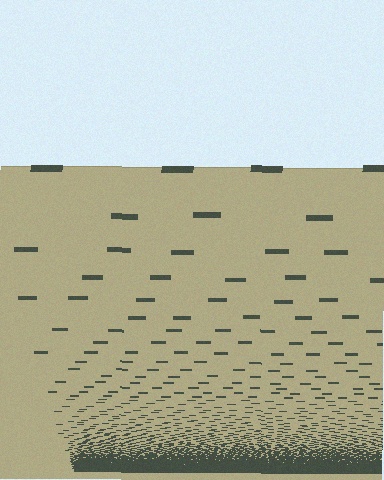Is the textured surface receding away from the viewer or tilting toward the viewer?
The surface appears to tilt toward the viewer. Texture elements get larger and sparser toward the top.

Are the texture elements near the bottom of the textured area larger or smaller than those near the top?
Smaller. The gradient is inverted — elements near the bottom are smaller and denser.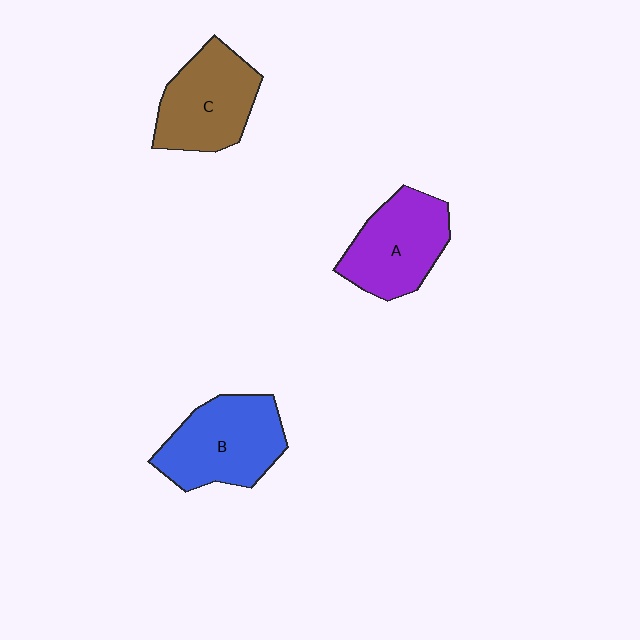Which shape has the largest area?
Shape B (blue).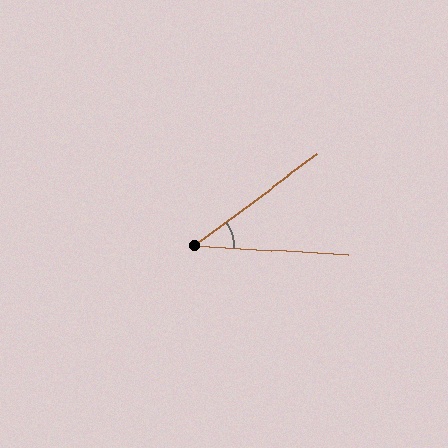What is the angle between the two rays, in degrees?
Approximately 40 degrees.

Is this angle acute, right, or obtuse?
It is acute.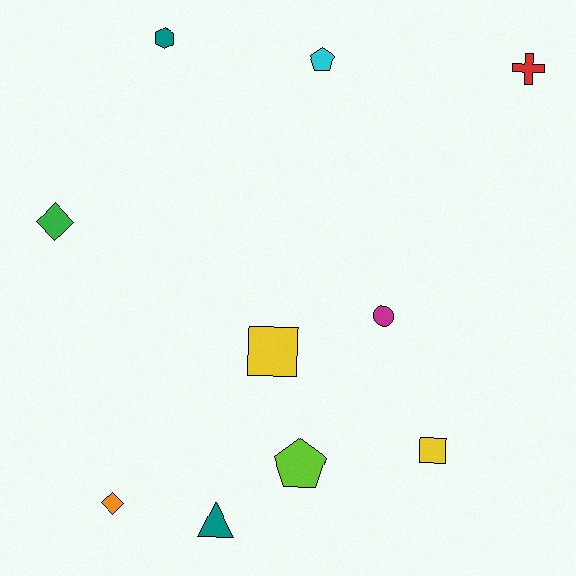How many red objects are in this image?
There is 1 red object.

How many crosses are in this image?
There is 1 cross.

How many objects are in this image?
There are 10 objects.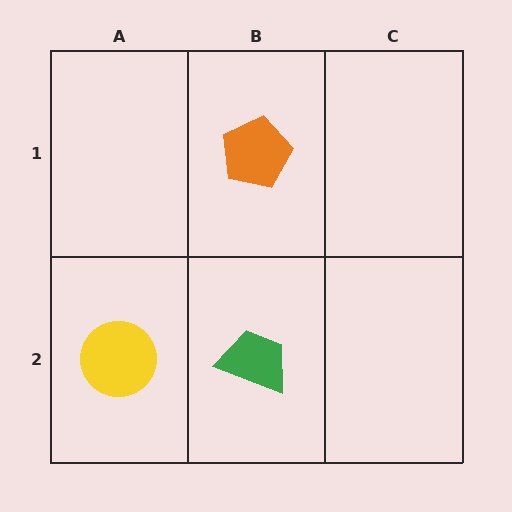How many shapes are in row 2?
2 shapes.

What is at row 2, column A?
A yellow circle.